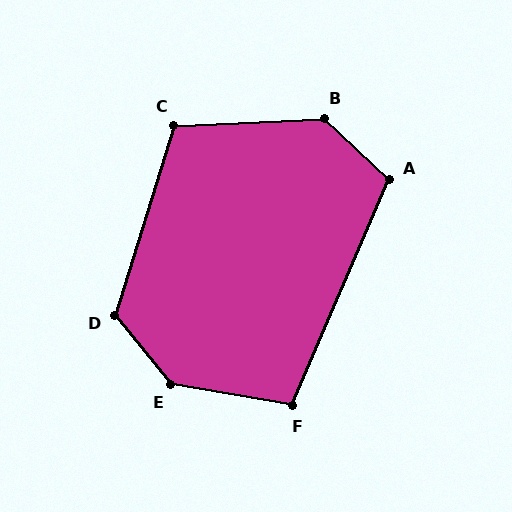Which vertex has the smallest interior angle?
F, at approximately 103 degrees.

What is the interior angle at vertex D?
Approximately 123 degrees (obtuse).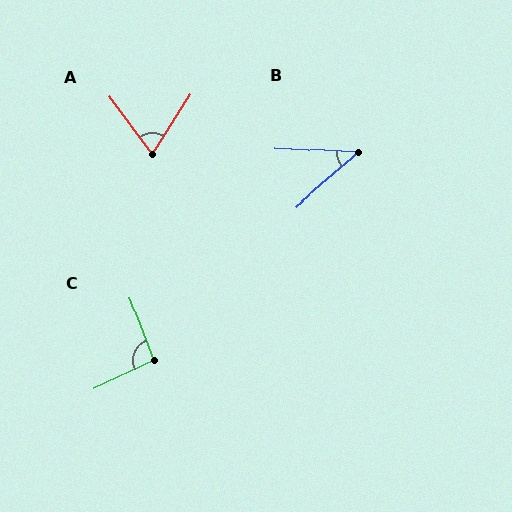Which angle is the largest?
C, at approximately 94 degrees.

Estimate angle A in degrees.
Approximately 69 degrees.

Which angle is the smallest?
B, at approximately 43 degrees.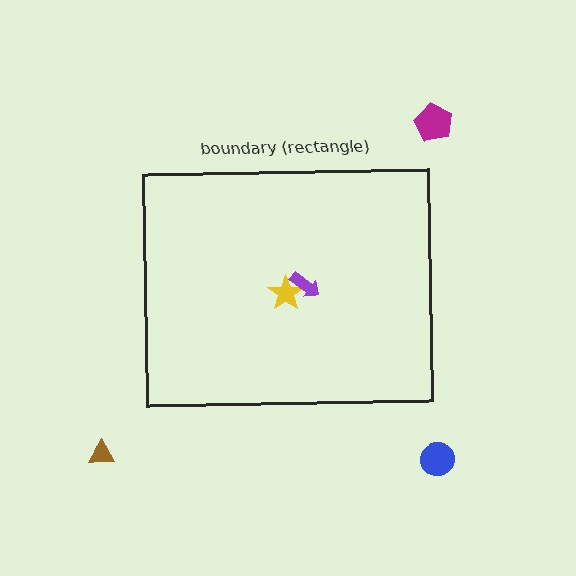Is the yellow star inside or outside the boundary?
Inside.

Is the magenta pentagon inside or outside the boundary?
Outside.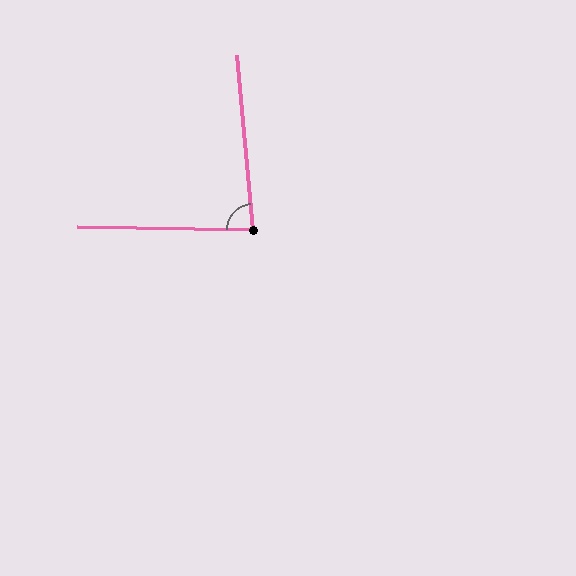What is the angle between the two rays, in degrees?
Approximately 84 degrees.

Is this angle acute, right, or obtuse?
It is acute.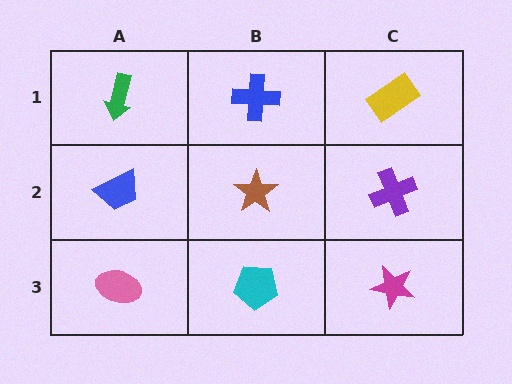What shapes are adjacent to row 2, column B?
A blue cross (row 1, column B), a cyan pentagon (row 3, column B), a blue trapezoid (row 2, column A), a purple cross (row 2, column C).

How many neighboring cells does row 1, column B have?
3.